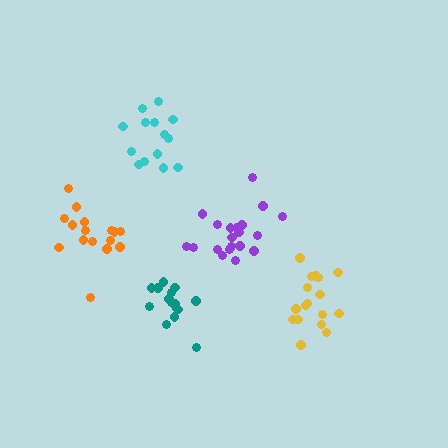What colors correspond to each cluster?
The clusters are colored: cyan, teal, purple, yellow, orange.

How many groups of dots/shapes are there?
There are 5 groups.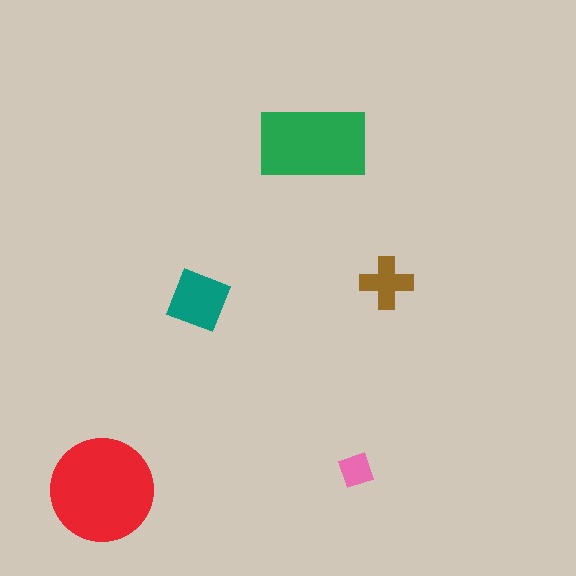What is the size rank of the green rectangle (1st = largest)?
2nd.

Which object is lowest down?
The red circle is bottommost.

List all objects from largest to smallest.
The red circle, the green rectangle, the teal diamond, the brown cross, the pink square.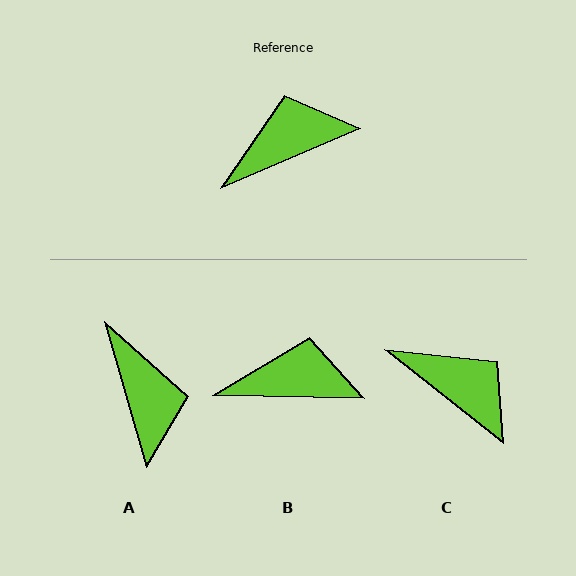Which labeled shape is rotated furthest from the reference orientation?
A, about 97 degrees away.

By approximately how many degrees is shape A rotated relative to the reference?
Approximately 97 degrees clockwise.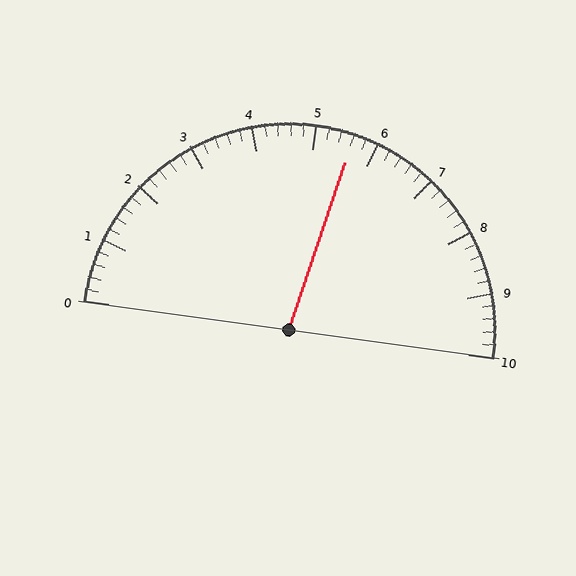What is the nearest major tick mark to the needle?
The nearest major tick mark is 6.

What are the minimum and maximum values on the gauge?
The gauge ranges from 0 to 10.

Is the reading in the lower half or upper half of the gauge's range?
The reading is in the upper half of the range (0 to 10).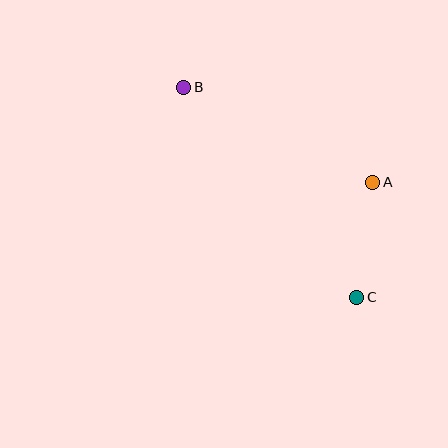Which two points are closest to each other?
Points A and C are closest to each other.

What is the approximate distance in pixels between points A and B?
The distance between A and B is approximately 212 pixels.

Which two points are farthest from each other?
Points B and C are farthest from each other.